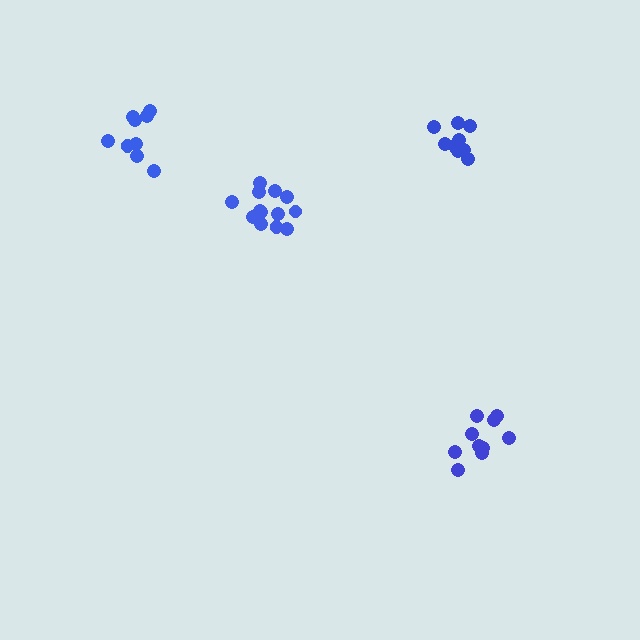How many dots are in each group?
Group 1: 10 dots, Group 2: 10 dots, Group 3: 13 dots, Group 4: 9 dots (42 total).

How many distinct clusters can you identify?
There are 4 distinct clusters.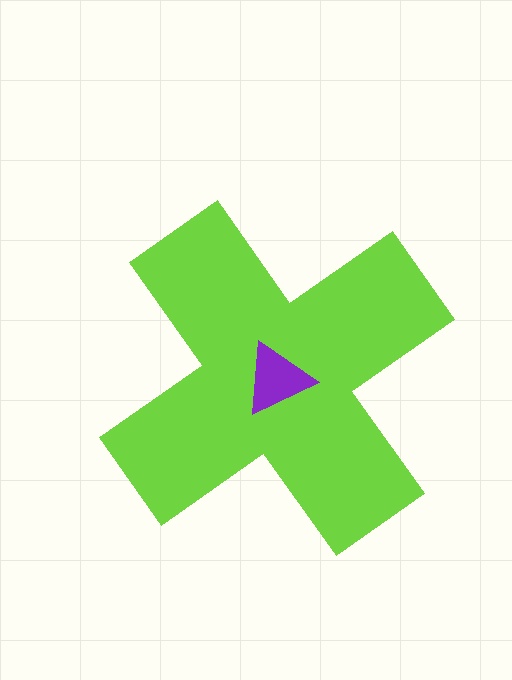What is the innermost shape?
The purple triangle.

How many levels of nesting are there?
2.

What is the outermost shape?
The lime cross.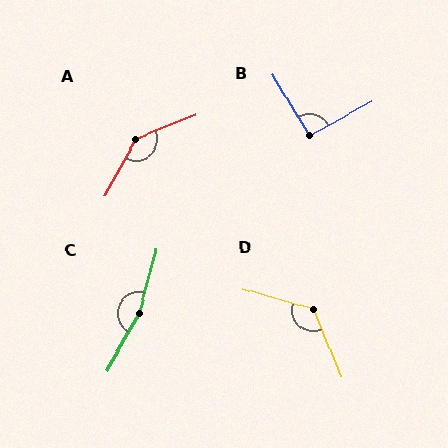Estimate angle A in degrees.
Approximately 141 degrees.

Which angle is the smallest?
B, at approximately 92 degrees.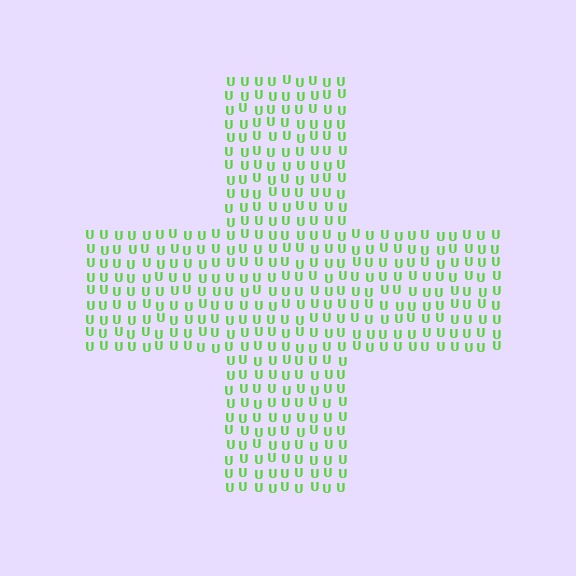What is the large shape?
The large shape is a cross.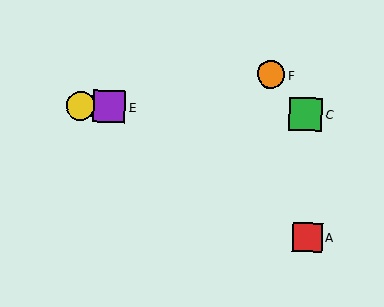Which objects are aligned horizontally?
Objects B, C, D, E are aligned horizontally.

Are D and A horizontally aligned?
No, D is at y≈106 and A is at y≈237.